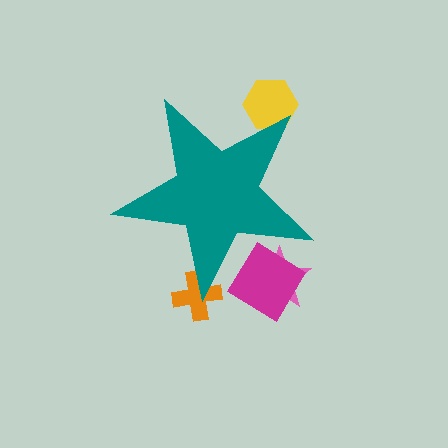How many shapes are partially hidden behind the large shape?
4 shapes are partially hidden.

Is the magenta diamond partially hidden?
Yes, the magenta diamond is partially hidden behind the teal star.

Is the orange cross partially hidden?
Yes, the orange cross is partially hidden behind the teal star.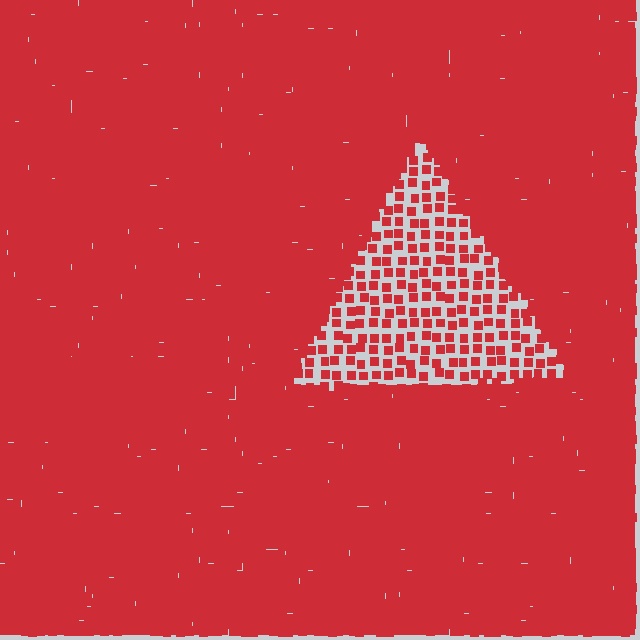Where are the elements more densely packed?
The elements are more densely packed outside the triangle boundary.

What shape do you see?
I see a triangle.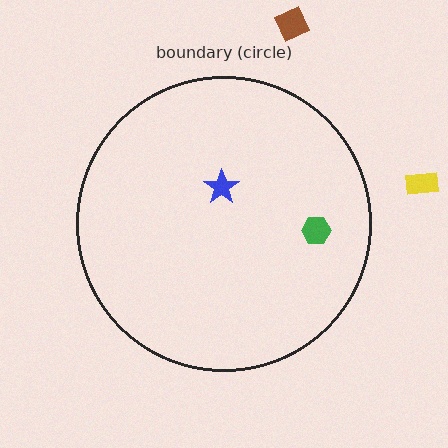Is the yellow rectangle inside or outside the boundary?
Outside.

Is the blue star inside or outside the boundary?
Inside.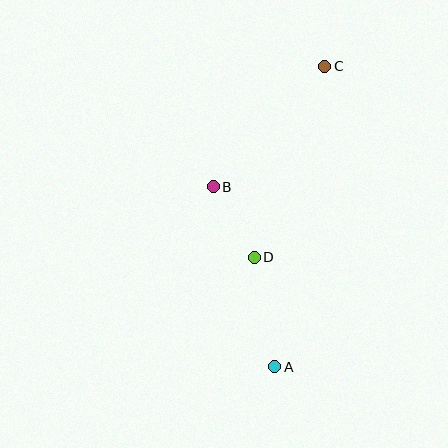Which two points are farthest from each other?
Points A and C are farthest from each other.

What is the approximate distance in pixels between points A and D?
The distance between A and D is approximately 112 pixels.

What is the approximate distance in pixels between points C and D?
The distance between C and D is approximately 204 pixels.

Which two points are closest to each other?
Points B and D are closest to each other.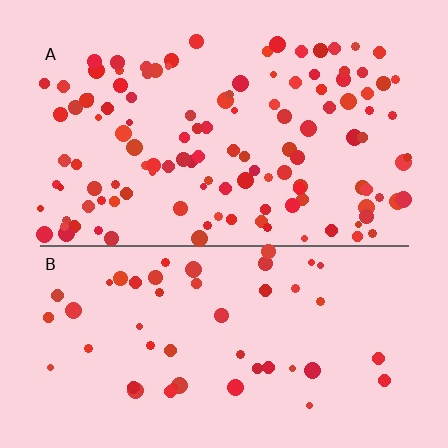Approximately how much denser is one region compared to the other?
Approximately 2.5× — region A over region B.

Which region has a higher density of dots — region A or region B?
A (the top).